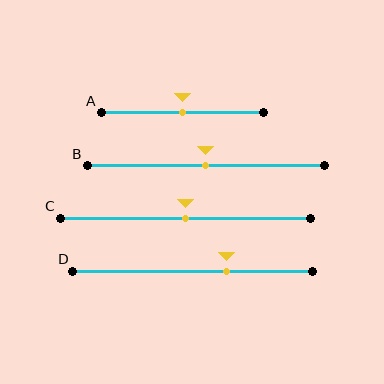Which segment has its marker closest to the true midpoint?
Segment A has its marker closest to the true midpoint.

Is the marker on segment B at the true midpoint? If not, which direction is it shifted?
Yes, the marker on segment B is at the true midpoint.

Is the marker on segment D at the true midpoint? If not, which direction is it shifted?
No, the marker on segment D is shifted to the right by about 14% of the segment length.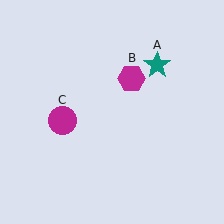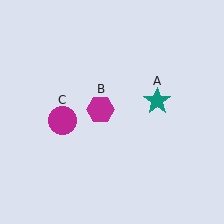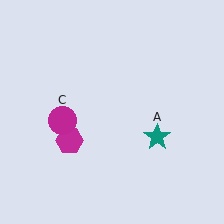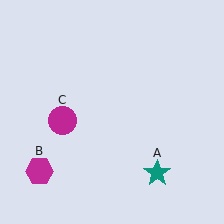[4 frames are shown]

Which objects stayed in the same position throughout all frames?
Magenta circle (object C) remained stationary.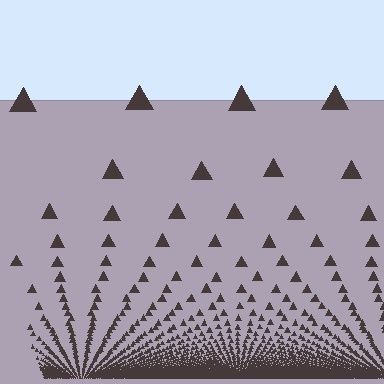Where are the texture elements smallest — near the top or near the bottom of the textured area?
Near the bottom.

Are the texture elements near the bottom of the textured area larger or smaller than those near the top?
Smaller. The gradient is inverted — elements near the bottom are smaller and denser.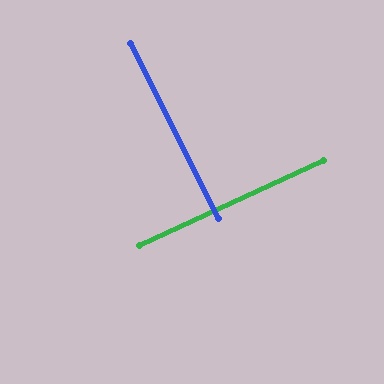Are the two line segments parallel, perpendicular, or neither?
Perpendicular — they meet at approximately 88°.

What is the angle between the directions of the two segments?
Approximately 88 degrees.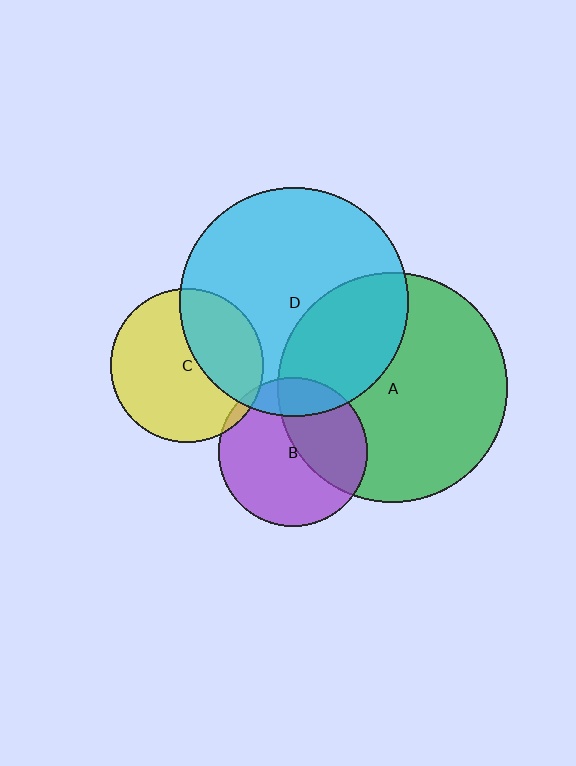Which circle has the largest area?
Circle A (green).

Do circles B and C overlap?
Yes.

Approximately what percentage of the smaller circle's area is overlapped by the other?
Approximately 5%.